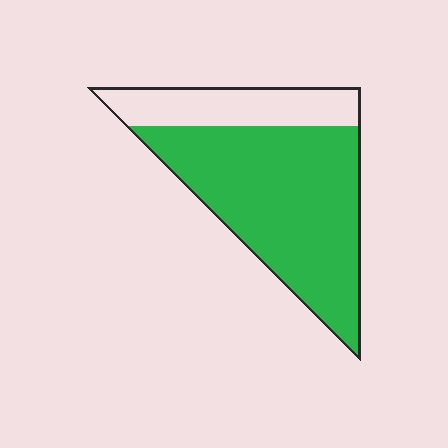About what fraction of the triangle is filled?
About three quarters (3/4).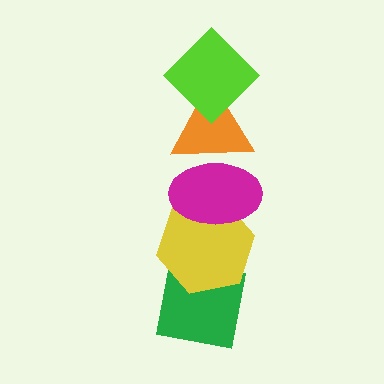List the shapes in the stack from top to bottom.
From top to bottom: the lime diamond, the orange triangle, the magenta ellipse, the yellow hexagon, the green square.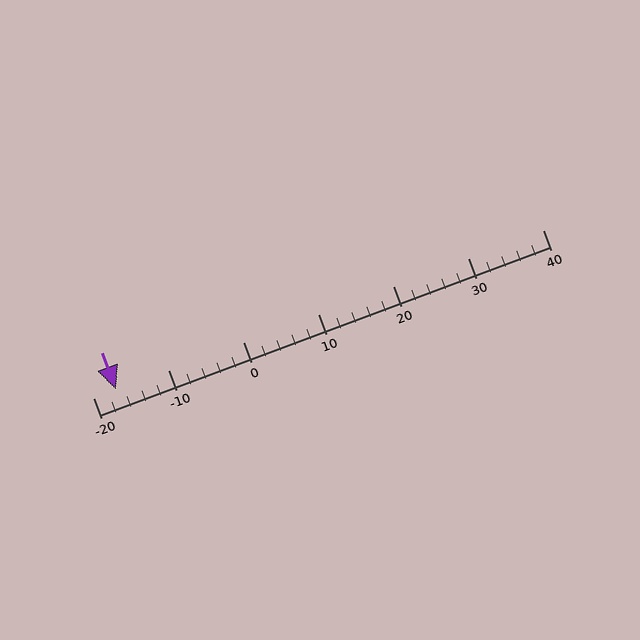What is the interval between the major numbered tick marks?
The major tick marks are spaced 10 units apart.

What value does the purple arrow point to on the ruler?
The purple arrow points to approximately -17.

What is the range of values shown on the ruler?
The ruler shows values from -20 to 40.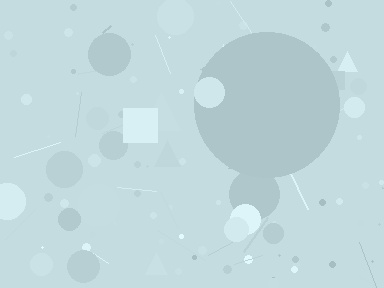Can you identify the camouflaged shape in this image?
The camouflaged shape is a circle.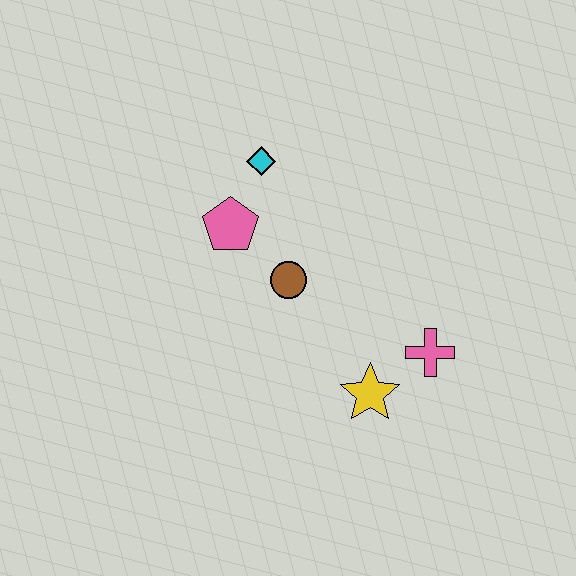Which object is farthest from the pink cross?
The cyan diamond is farthest from the pink cross.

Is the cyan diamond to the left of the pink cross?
Yes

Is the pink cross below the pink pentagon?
Yes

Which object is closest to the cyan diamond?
The pink pentagon is closest to the cyan diamond.